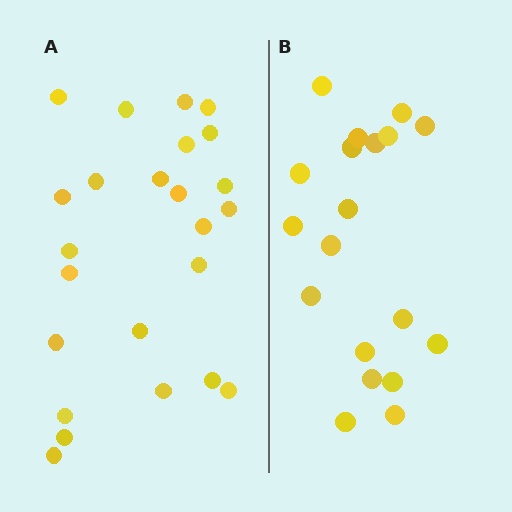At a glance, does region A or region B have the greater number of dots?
Region A (the left region) has more dots.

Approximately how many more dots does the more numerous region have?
Region A has about 5 more dots than region B.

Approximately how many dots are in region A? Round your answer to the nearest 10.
About 20 dots. (The exact count is 24, which rounds to 20.)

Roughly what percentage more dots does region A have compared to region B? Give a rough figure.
About 25% more.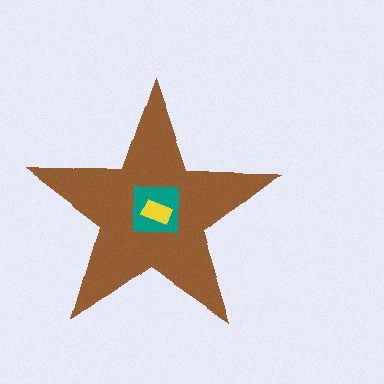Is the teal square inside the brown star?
Yes.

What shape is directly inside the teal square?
The yellow rectangle.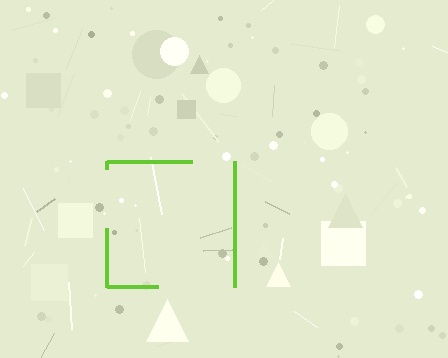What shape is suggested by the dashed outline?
The dashed outline suggests a square.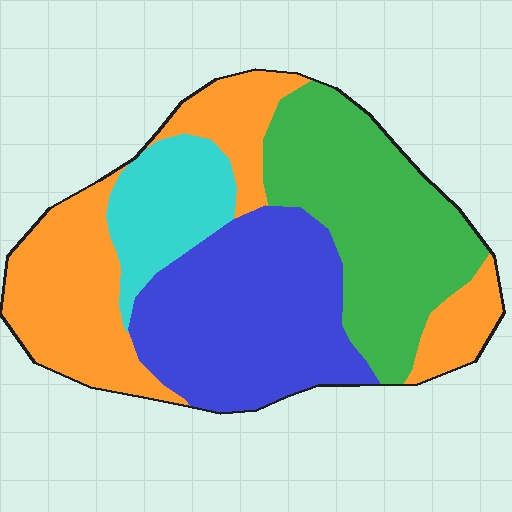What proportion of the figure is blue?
Blue covers 29% of the figure.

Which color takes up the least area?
Cyan, at roughly 10%.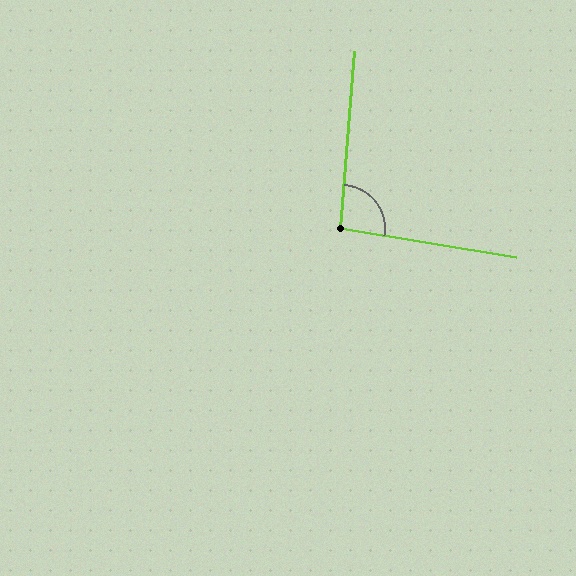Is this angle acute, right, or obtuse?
It is obtuse.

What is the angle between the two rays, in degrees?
Approximately 95 degrees.